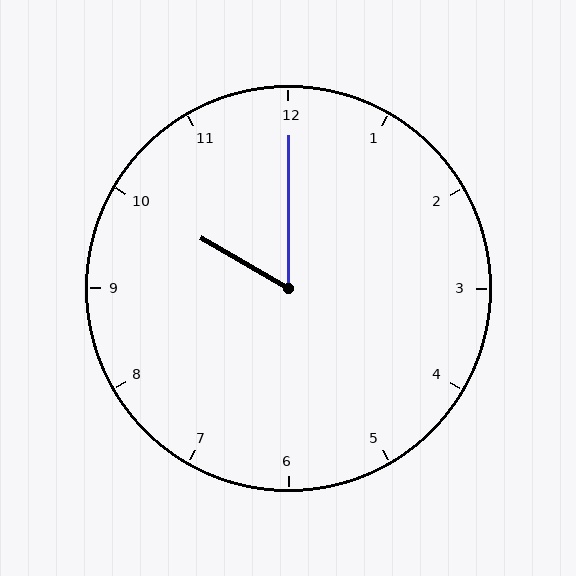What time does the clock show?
10:00.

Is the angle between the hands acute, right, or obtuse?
It is acute.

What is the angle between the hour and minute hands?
Approximately 60 degrees.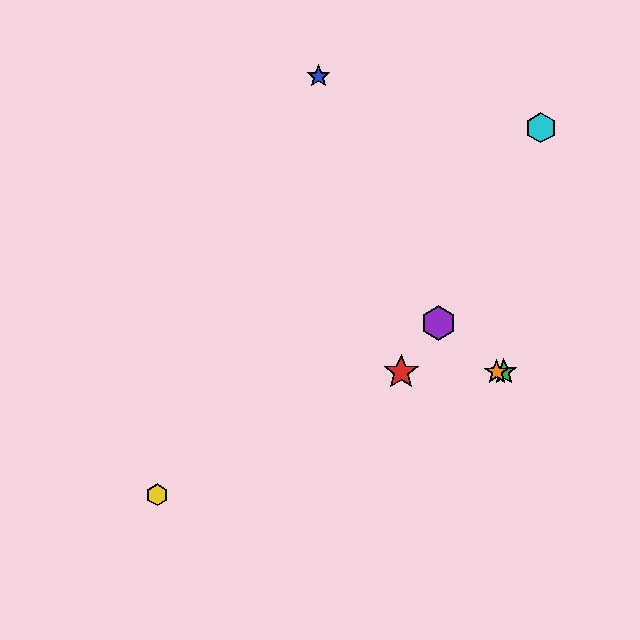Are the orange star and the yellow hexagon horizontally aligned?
No, the orange star is at y≈372 and the yellow hexagon is at y≈495.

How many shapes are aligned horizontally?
3 shapes (the red star, the green star, the orange star) are aligned horizontally.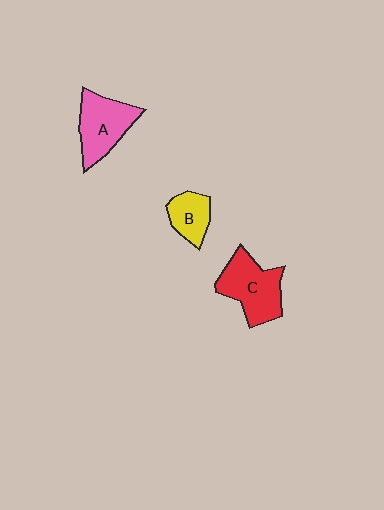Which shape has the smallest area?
Shape B (yellow).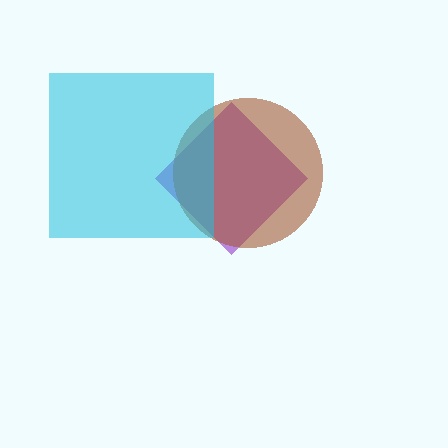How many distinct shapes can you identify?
There are 3 distinct shapes: a purple diamond, a brown circle, a cyan square.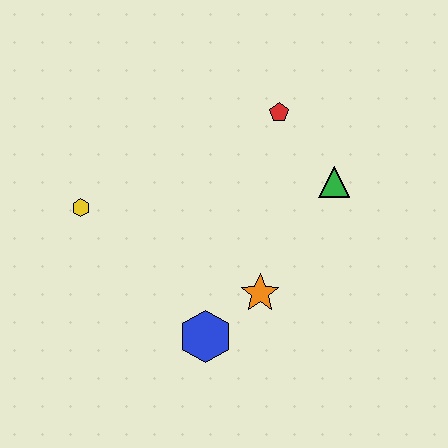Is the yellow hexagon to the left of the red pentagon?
Yes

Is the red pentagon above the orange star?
Yes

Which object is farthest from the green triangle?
The yellow hexagon is farthest from the green triangle.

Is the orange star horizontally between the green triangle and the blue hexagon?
Yes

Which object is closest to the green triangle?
The red pentagon is closest to the green triangle.